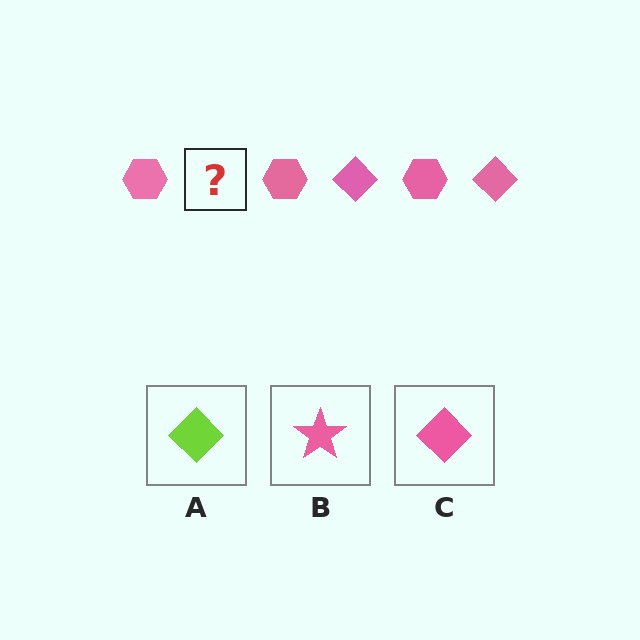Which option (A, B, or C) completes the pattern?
C.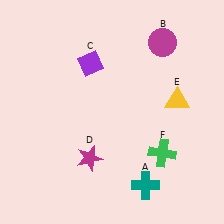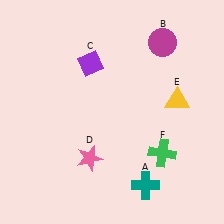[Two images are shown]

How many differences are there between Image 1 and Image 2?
There is 1 difference between the two images.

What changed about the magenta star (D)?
In Image 1, D is magenta. In Image 2, it changed to pink.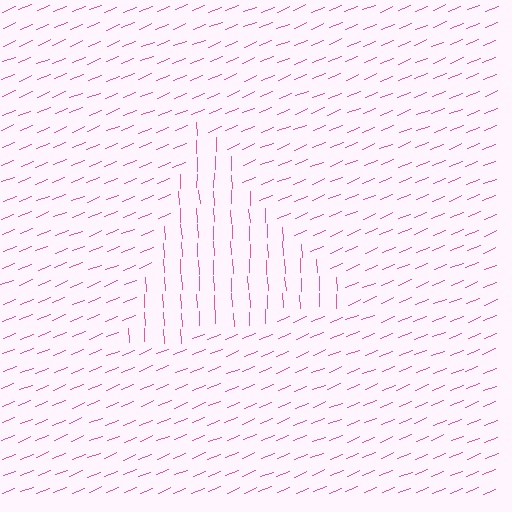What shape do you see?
I see a triangle.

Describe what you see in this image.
The image is filled with small pink line segments. A triangle region in the image has lines oriented differently from the surrounding lines, creating a visible texture boundary.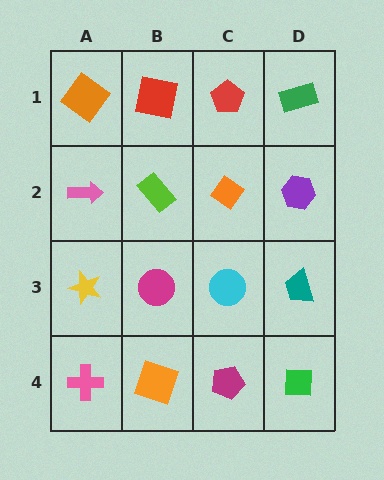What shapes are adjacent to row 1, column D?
A purple hexagon (row 2, column D), a red pentagon (row 1, column C).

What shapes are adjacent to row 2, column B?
A red square (row 1, column B), a magenta circle (row 3, column B), a pink arrow (row 2, column A), an orange diamond (row 2, column C).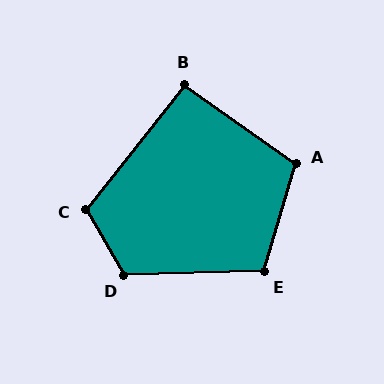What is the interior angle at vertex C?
Approximately 112 degrees (obtuse).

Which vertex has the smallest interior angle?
B, at approximately 93 degrees.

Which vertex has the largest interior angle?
D, at approximately 119 degrees.